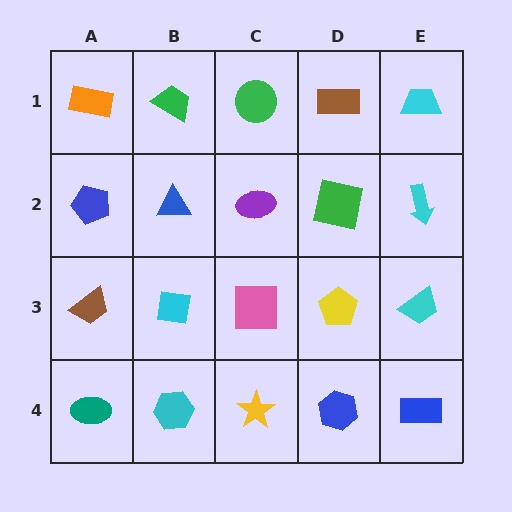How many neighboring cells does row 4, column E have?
2.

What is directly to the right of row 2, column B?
A purple ellipse.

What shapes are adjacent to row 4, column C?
A pink square (row 3, column C), a cyan hexagon (row 4, column B), a blue hexagon (row 4, column D).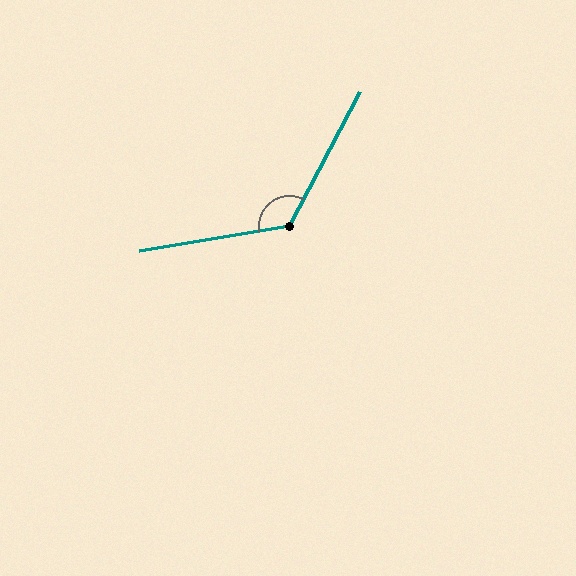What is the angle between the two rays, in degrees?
Approximately 127 degrees.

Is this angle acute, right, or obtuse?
It is obtuse.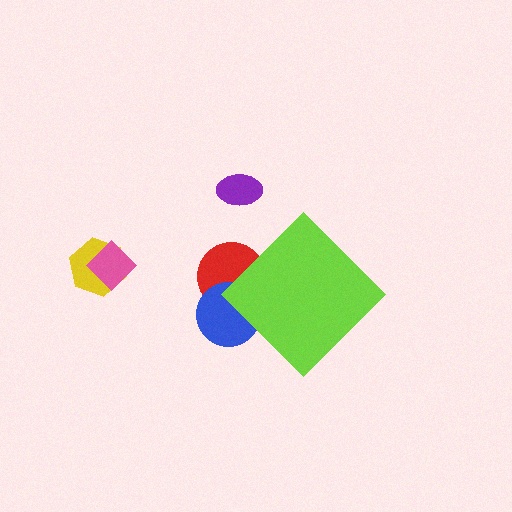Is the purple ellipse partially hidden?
No, the purple ellipse is fully visible.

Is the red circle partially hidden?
Yes, the red circle is partially hidden behind the lime diamond.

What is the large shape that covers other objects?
A lime diamond.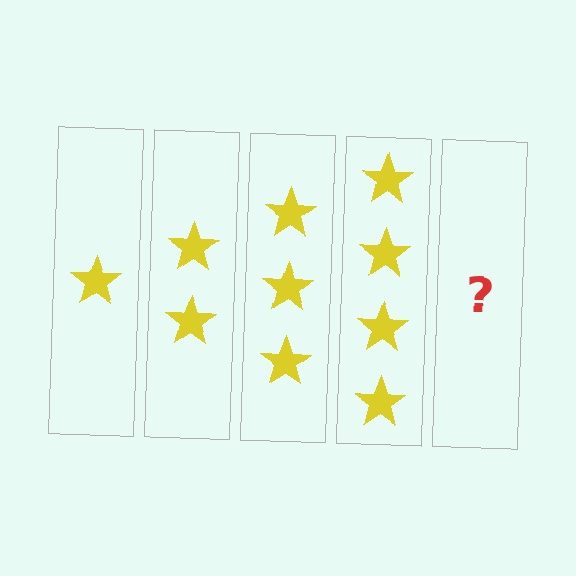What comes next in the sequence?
The next element should be 5 stars.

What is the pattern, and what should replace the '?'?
The pattern is that each step adds one more star. The '?' should be 5 stars.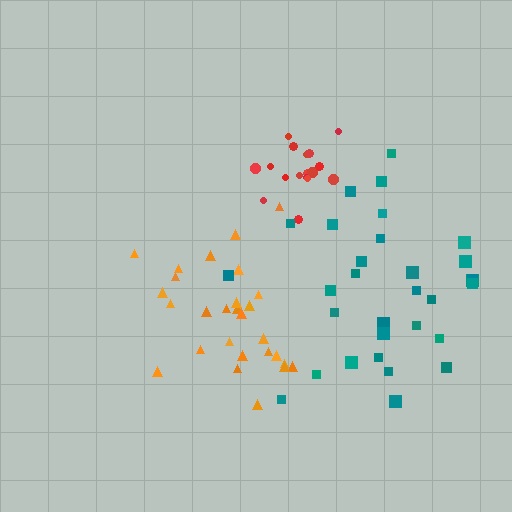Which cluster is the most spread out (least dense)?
Teal.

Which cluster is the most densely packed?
Red.